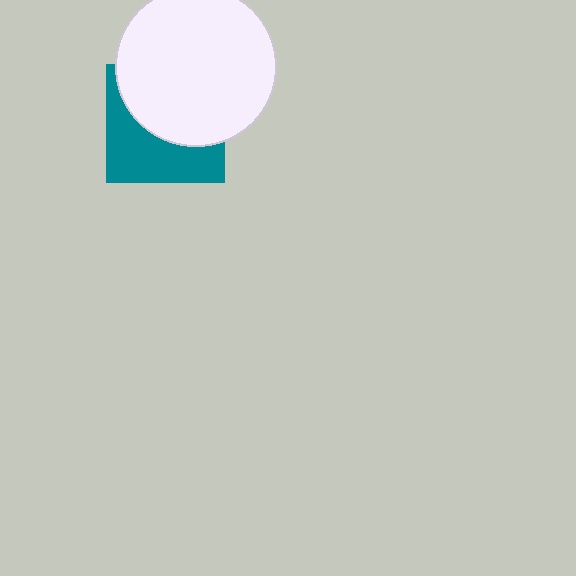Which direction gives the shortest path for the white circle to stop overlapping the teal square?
Moving up gives the shortest separation.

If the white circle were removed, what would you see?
You would see the complete teal square.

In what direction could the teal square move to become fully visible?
The teal square could move down. That would shift it out from behind the white circle entirely.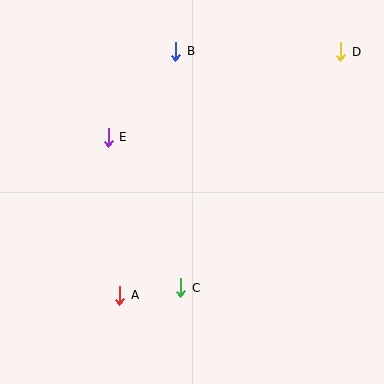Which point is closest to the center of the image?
Point C at (181, 288) is closest to the center.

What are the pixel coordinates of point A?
Point A is at (120, 295).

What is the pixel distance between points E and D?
The distance between E and D is 248 pixels.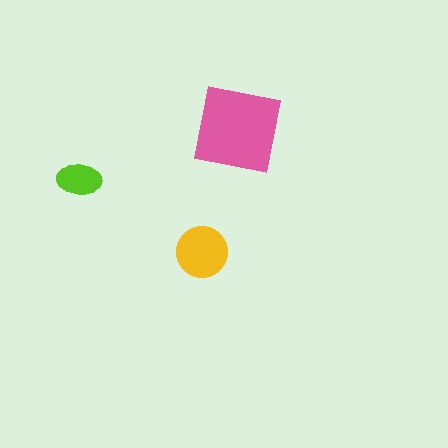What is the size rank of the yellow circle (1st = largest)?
2nd.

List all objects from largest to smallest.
The pink square, the yellow circle, the lime ellipse.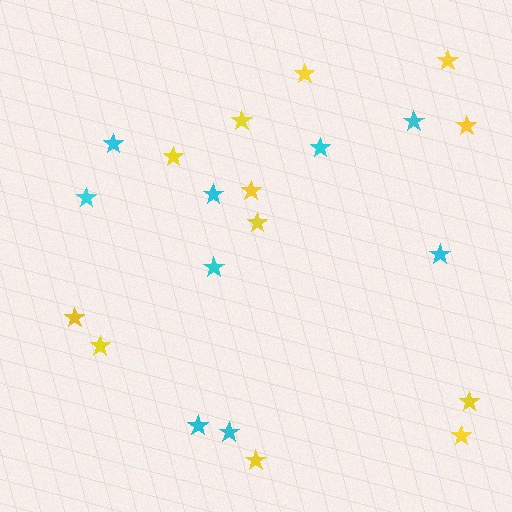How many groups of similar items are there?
There are 2 groups: one group of yellow stars (12) and one group of cyan stars (9).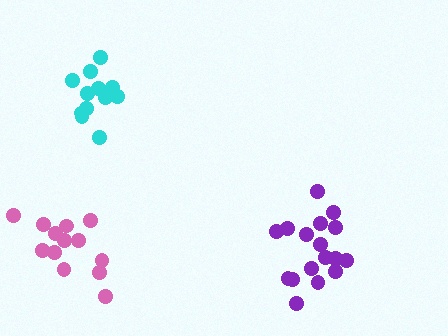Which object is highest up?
The cyan cluster is topmost.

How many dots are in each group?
Group 1: 12 dots, Group 2: 17 dots, Group 3: 13 dots (42 total).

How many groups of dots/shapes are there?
There are 3 groups.